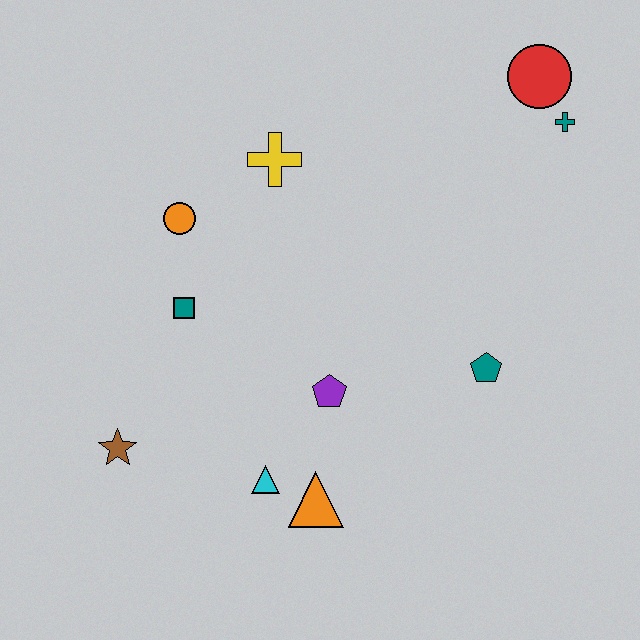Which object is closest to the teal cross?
The red circle is closest to the teal cross.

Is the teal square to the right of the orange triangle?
No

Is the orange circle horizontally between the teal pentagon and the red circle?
No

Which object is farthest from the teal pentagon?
The brown star is farthest from the teal pentagon.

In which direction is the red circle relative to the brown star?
The red circle is to the right of the brown star.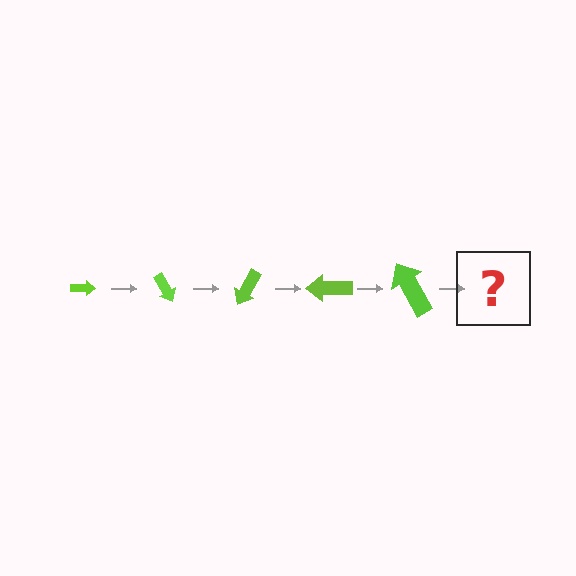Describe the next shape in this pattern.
It should be an arrow, larger than the previous one and rotated 300 degrees from the start.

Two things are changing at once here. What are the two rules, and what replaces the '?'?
The two rules are that the arrow grows larger each step and it rotates 60 degrees each step. The '?' should be an arrow, larger than the previous one and rotated 300 degrees from the start.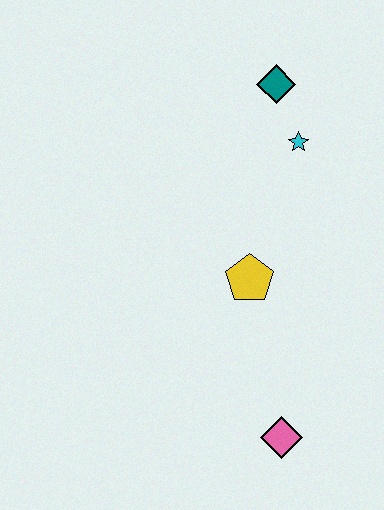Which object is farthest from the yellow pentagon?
The teal diamond is farthest from the yellow pentagon.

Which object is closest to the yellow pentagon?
The cyan star is closest to the yellow pentagon.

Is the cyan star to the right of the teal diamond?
Yes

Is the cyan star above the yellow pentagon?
Yes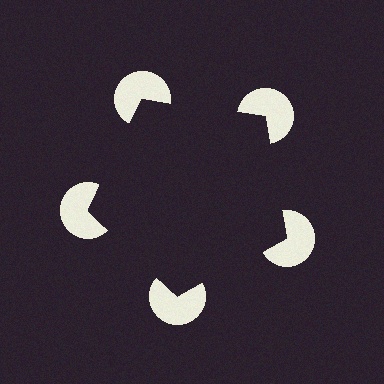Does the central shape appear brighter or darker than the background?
It typically appears slightly darker than the background, even though no actual brightness change is drawn.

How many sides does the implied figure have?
5 sides.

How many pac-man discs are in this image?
There are 5 — one at each vertex of the illusory pentagon.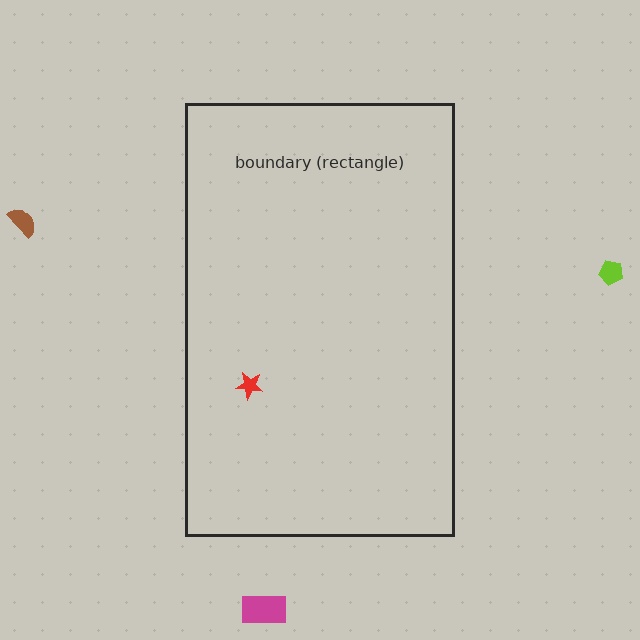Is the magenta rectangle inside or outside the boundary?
Outside.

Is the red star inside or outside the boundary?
Inside.